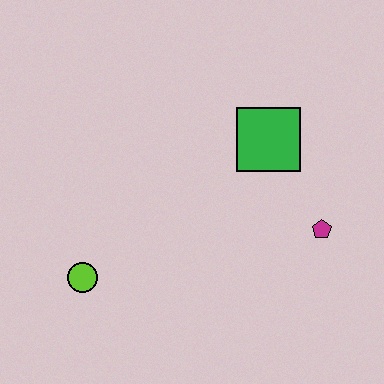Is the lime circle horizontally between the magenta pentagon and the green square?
No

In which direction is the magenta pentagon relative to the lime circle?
The magenta pentagon is to the right of the lime circle.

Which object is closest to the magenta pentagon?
The green square is closest to the magenta pentagon.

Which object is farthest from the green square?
The lime circle is farthest from the green square.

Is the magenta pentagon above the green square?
No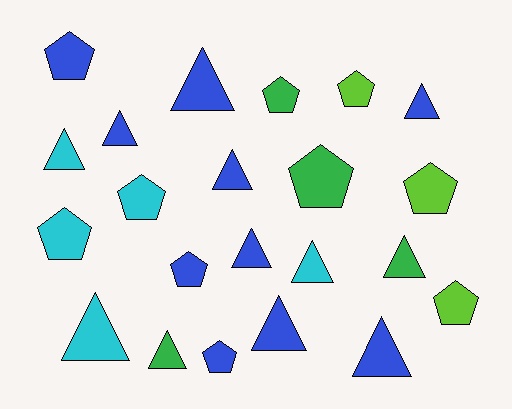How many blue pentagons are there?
There are 3 blue pentagons.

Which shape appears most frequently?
Triangle, with 12 objects.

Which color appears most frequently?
Blue, with 10 objects.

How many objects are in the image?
There are 22 objects.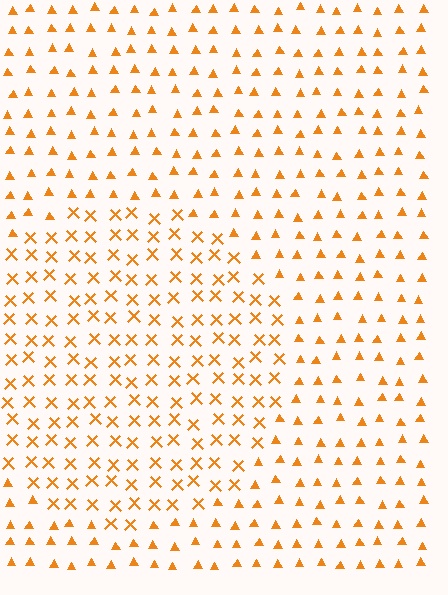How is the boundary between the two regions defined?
The boundary is defined by a change in element shape: X marks inside vs. triangles outside. All elements share the same color and spacing.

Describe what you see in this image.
The image is filled with small orange elements arranged in a uniform grid. A circle-shaped region contains X marks, while the surrounding area contains triangles. The boundary is defined purely by the change in element shape.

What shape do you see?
I see a circle.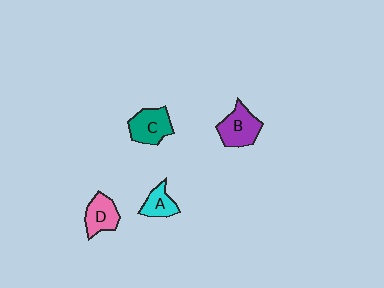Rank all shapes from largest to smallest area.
From largest to smallest: B (purple), C (teal), D (pink), A (cyan).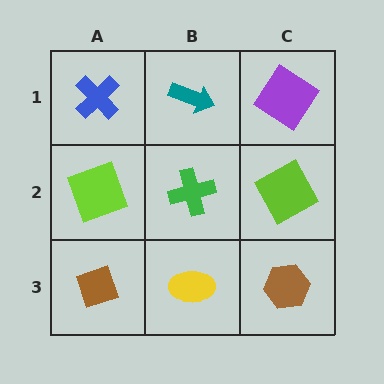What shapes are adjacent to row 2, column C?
A purple diamond (row 1, column C), a brown hexagon (row 3, column C), a green cross (row 2, column B).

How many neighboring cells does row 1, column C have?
2.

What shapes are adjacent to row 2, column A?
A blue cross (row 1, column A), a brown diamond (row 3, column A), a green cross (row 2, column B).